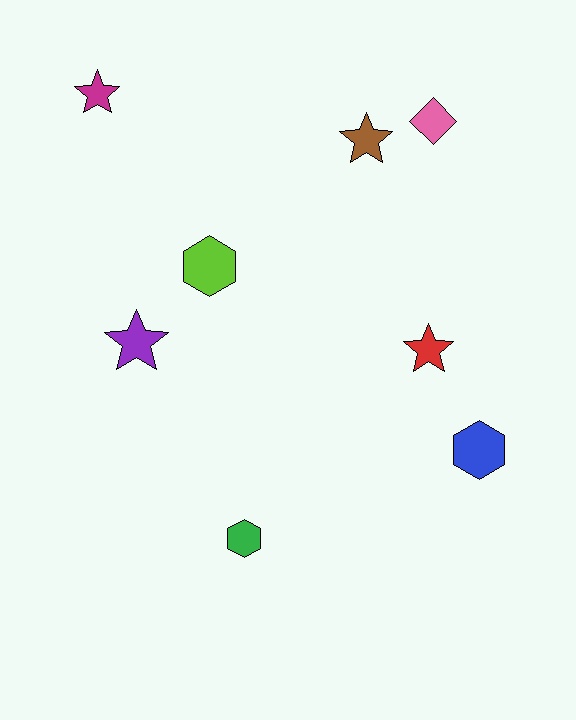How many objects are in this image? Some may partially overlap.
There are 8 objects.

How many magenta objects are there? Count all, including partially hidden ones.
There is 1 magenta object.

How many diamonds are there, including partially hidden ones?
There is 1 diamond.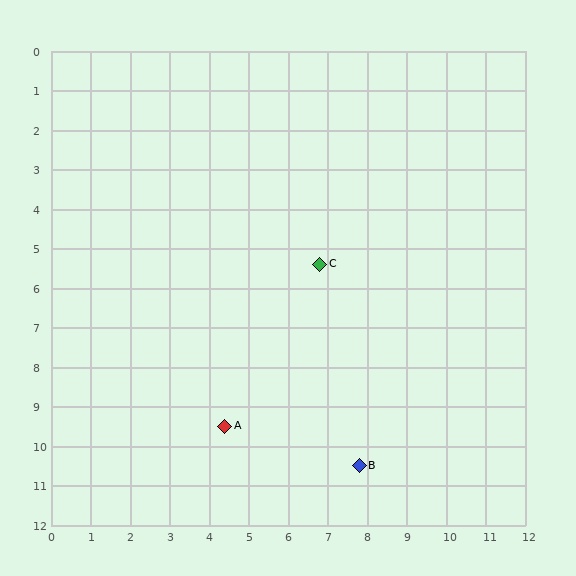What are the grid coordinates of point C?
Point C is at approximately (6.8, 5.4).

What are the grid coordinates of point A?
Point A is at approximately (4.4, 9.5).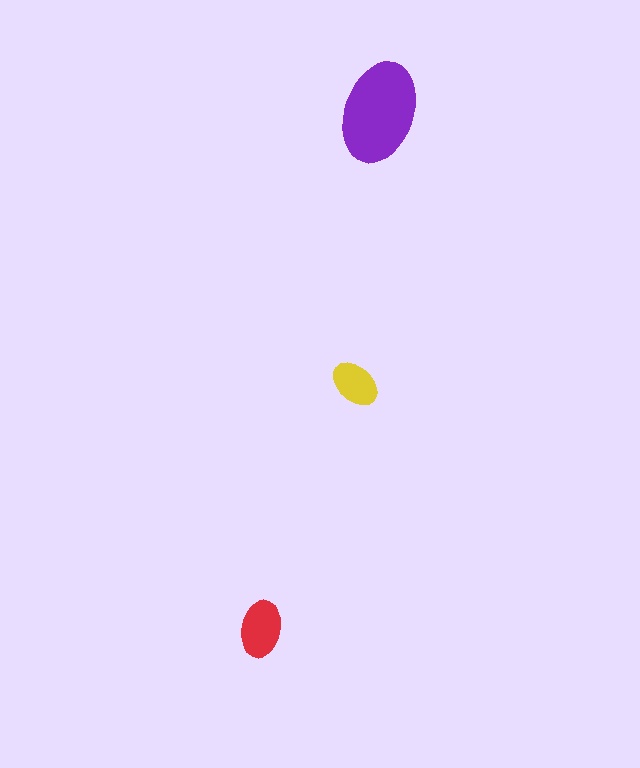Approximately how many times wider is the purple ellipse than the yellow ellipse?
About 2 times wider.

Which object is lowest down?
The red ellipse is bottommost.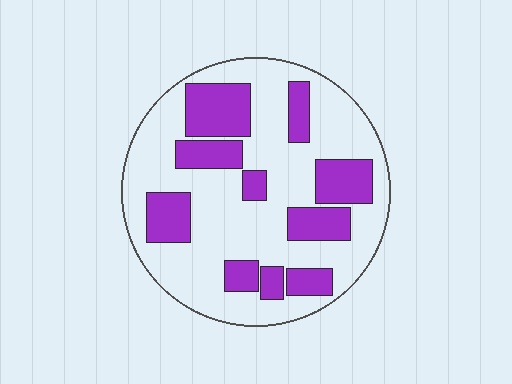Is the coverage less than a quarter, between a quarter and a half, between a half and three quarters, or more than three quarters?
Between a quarter and a half.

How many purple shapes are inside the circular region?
10.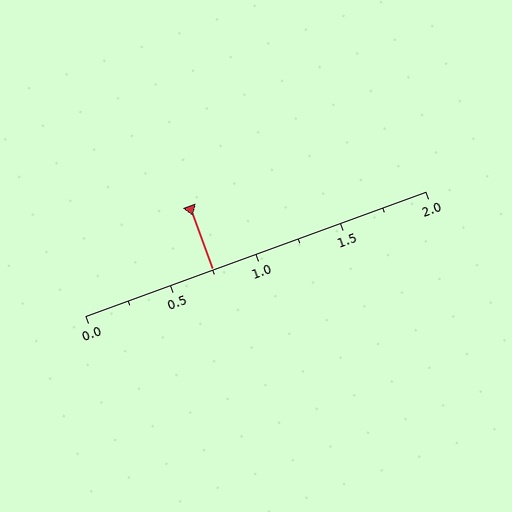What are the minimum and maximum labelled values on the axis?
The axis runs from 0.0 to 2.0.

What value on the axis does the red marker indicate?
The marker indicates approximately 0.75.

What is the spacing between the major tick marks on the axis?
The major ticks are spaced 0.5 apart.